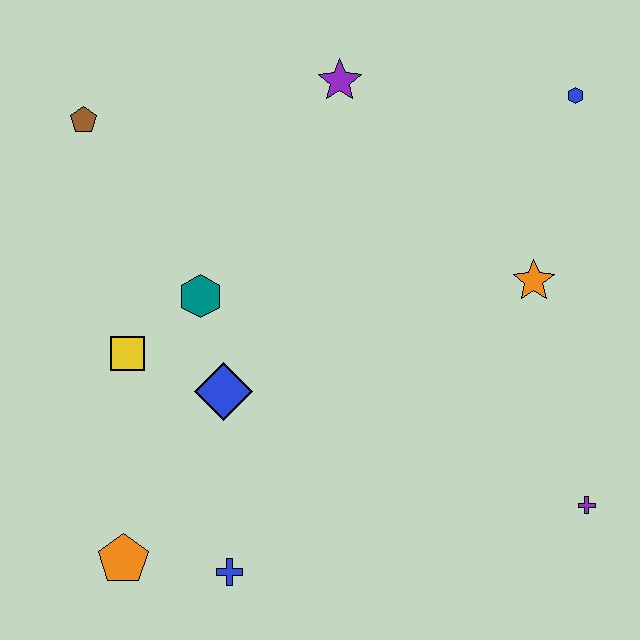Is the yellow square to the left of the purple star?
Yes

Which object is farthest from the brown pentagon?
The purple cross is farthest from the brown pentagon.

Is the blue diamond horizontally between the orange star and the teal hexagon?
Yes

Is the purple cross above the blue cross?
Yes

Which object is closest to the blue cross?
The orange pentagon is closest to the blue cross.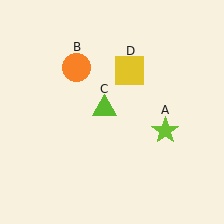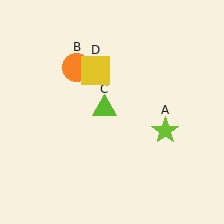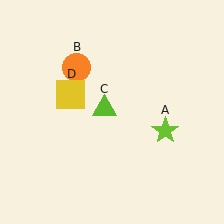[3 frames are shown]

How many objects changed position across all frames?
1 object changed position: yellow square (object D).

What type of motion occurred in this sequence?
The yellow square (object D) rotated counterclockwise around the center of the scene.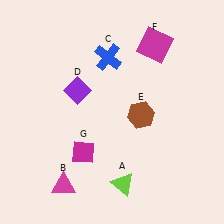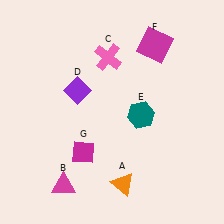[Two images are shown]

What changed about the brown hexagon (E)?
In Image 1, E is brown. In Image 2, it changed to teal.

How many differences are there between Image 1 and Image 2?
There are 3 differences between the two images.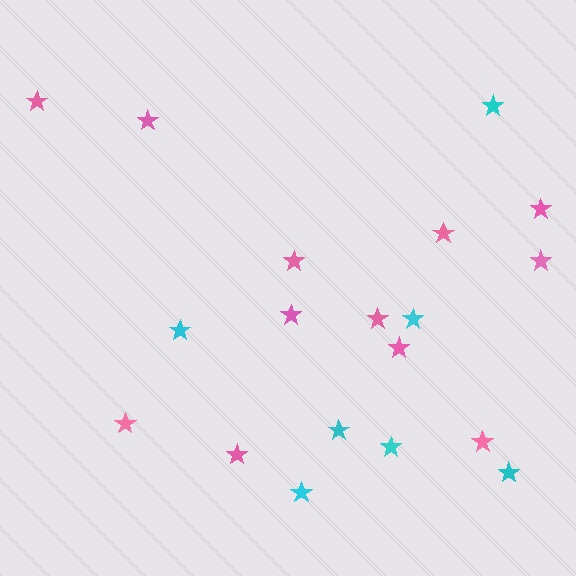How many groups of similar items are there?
There are 2 groups: one group of pink stars (12) and one group of cyan stars (7).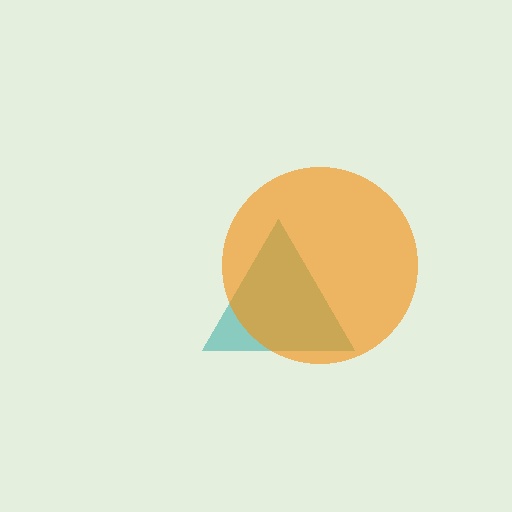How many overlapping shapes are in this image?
There are 2 overlapping shapes in the image.